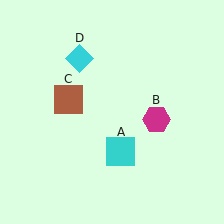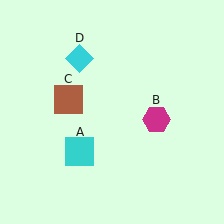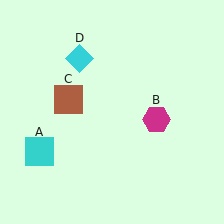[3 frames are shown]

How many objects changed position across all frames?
1 object changed position: cyan square (object A).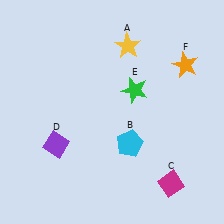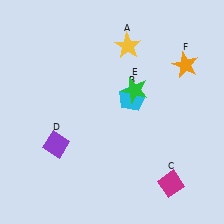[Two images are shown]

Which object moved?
The cyan pentagon (B) moved up.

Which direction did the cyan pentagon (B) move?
The cyan pentagon (B) moved up.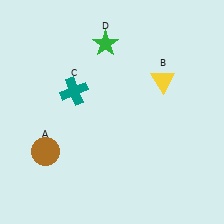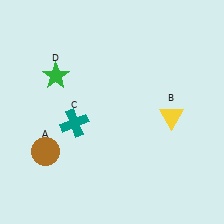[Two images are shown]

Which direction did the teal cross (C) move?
The teal cross (C) moved down.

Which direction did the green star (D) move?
The green star (D) moved left.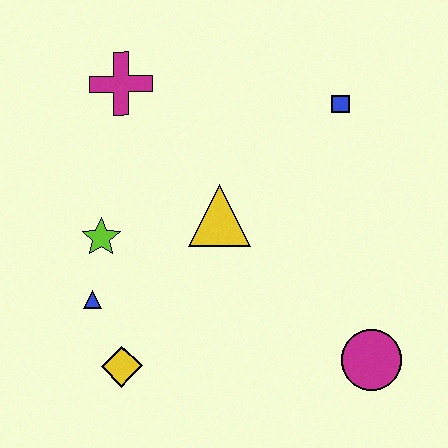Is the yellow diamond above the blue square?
No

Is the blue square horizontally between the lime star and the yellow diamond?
No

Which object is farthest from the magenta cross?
The magenta circle is farthest from the magenta cross.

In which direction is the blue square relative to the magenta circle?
The blue square is above the magenta circle.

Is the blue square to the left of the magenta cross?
No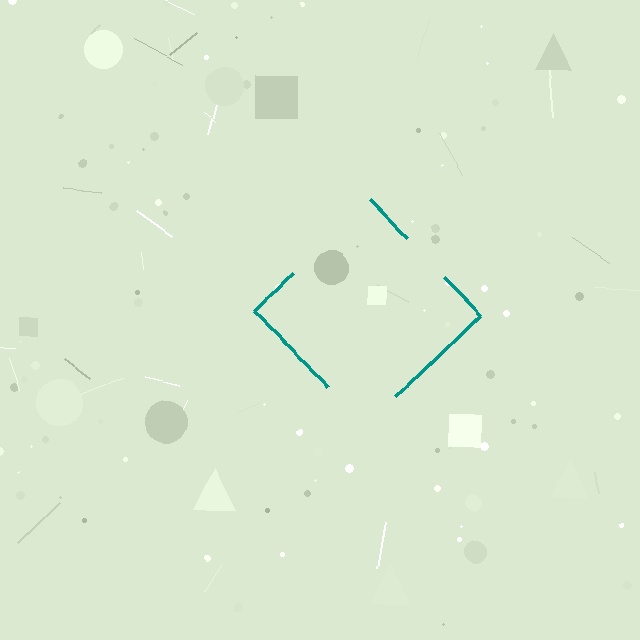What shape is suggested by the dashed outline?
The dashed outline suggests a diamond.